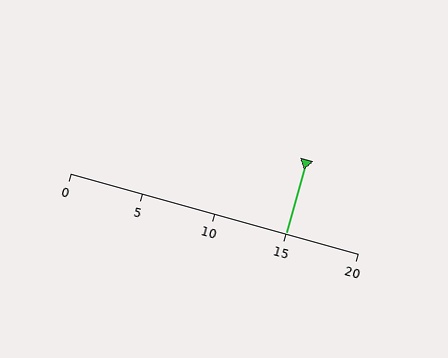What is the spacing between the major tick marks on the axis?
The major ticks are spaced 5 apart.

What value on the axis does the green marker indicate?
The marker indicates approximately 15.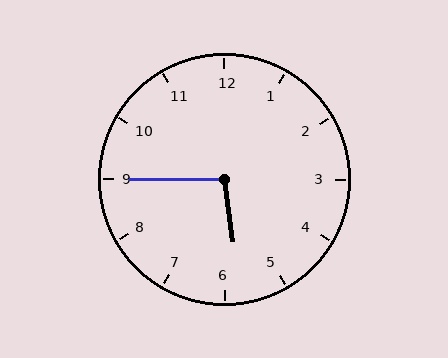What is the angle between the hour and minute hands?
Approximately 98 degrees.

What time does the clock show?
5:45.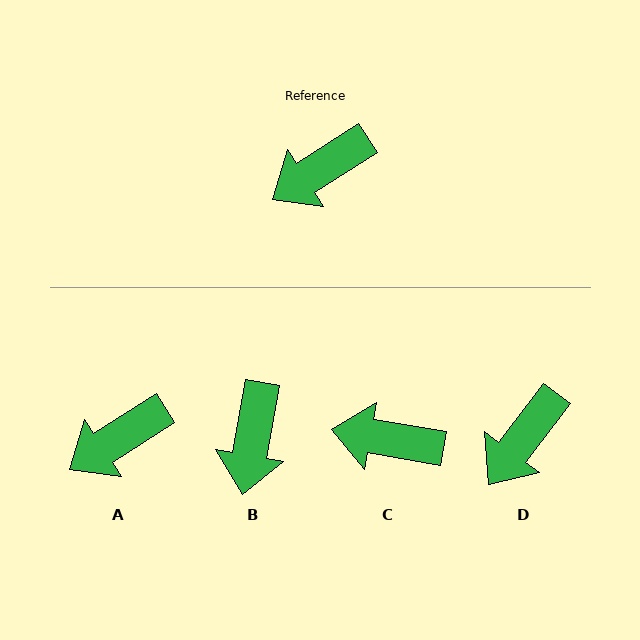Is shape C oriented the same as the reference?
No, it is off by about 42 degrees.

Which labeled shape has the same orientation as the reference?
A.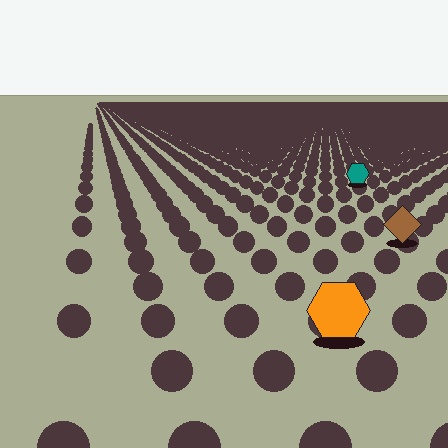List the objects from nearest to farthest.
From nearest to farthest: the orange hexagon, the brown diamond, the teal hexagon.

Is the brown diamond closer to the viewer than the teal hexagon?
Yes. The brown diamond is closer — you can tell from the texture gradient: the ground texture is coarser near it.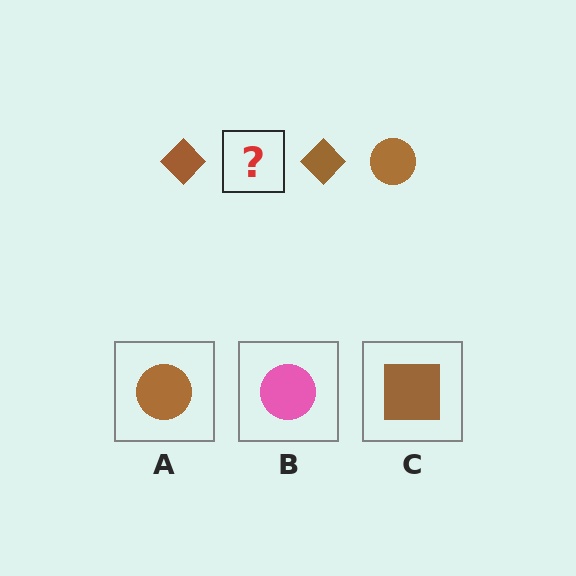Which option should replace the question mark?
Option A.